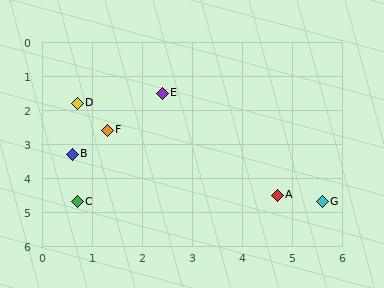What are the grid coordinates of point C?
Point C is at approximately (0.7, 4.7).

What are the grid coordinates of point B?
Point B is at approximately (0.6, 3.3).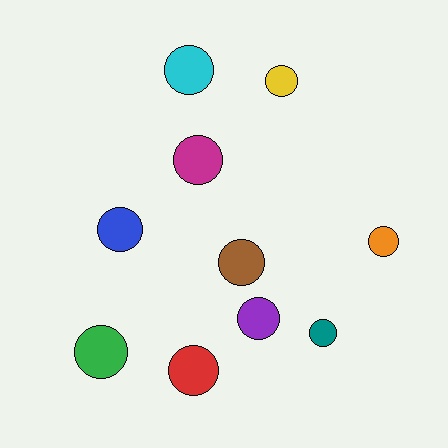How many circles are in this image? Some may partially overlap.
There are 10 circles.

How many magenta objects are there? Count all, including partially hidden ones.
There is 1 magenta object.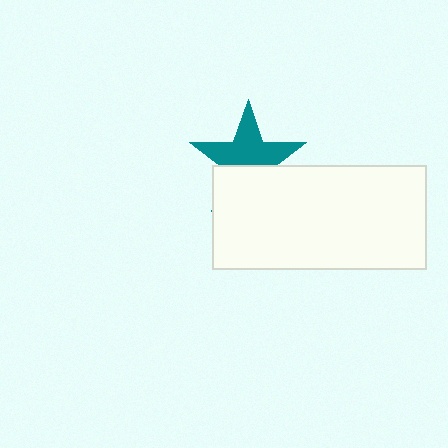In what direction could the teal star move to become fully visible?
The teal star could move up. That would shift it out from behind the white rectangle entirely.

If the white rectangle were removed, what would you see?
You would see the complete teal star.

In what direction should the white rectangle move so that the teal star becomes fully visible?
The white rectangle should move down. That is the shortest direction to clear the overlap and leave the teal star fully visible.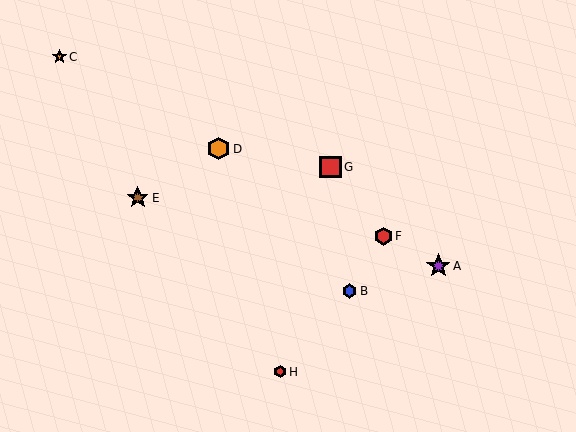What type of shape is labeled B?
Shape B is a blue hexagon.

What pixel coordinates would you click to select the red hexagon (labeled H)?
Click at (280, 372) to select the red hexagon H.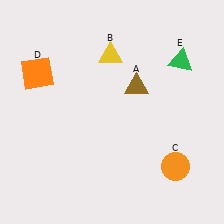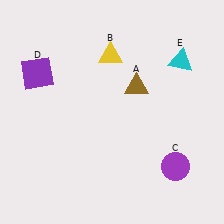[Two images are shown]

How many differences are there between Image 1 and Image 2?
There are 3 differences between the two images.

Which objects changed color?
C changed from orange to purple. D changed from orange to purple. E changed from green to cyan.